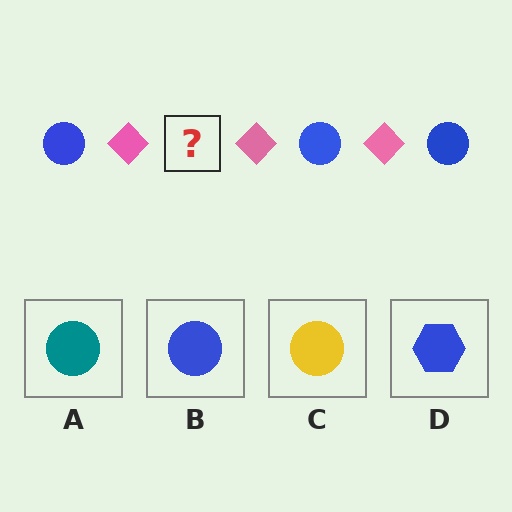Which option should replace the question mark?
Option B.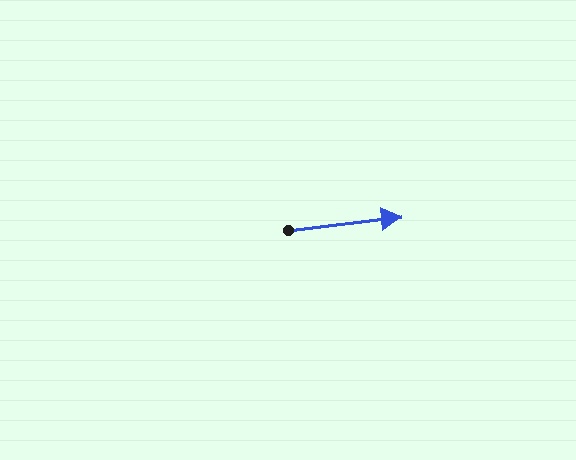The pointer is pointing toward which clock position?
Roughly 3 o'clock.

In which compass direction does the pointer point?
East.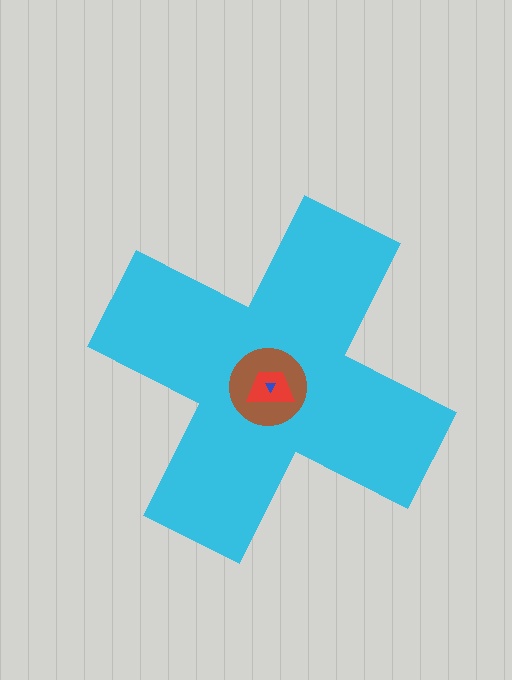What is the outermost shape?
The cyan cross.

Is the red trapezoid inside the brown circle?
Yes.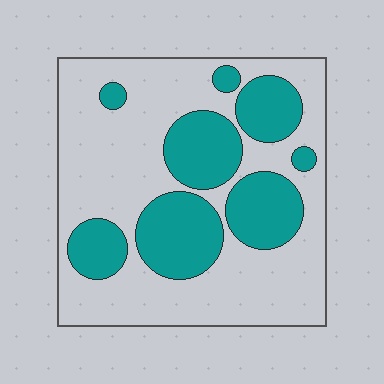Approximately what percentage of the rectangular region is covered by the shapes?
Approximately 35%.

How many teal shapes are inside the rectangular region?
8.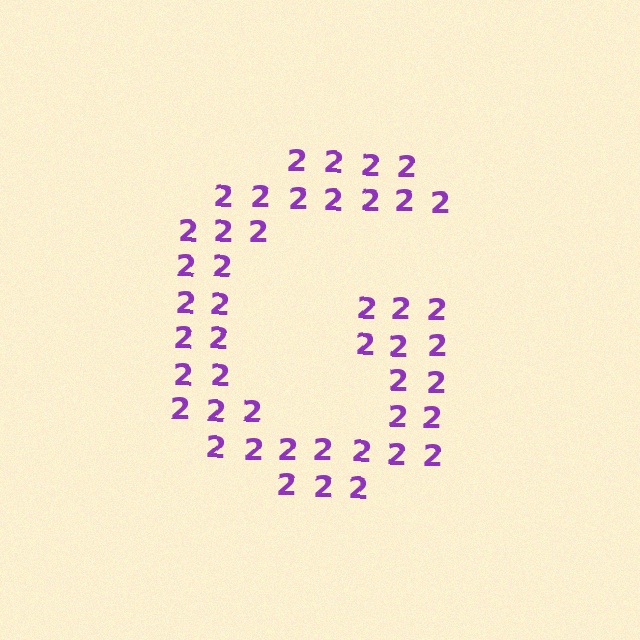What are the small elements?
The small elements are digit 2's.